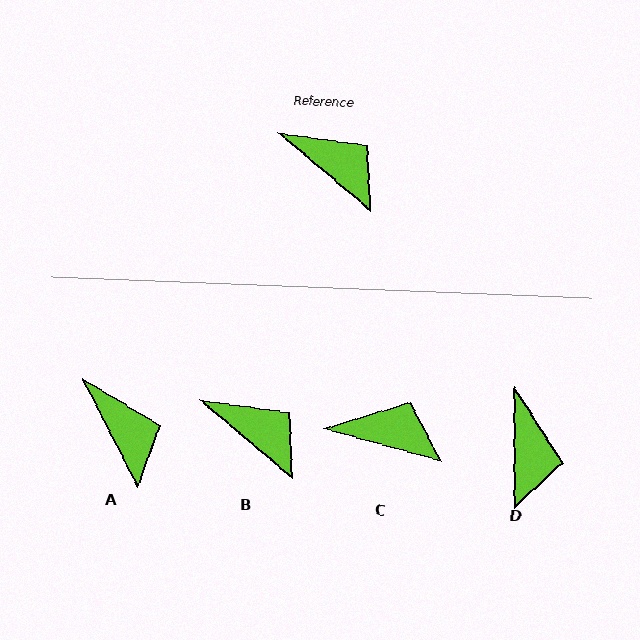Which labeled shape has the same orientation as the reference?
B.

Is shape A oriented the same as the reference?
No, it is off by about 23 degrees.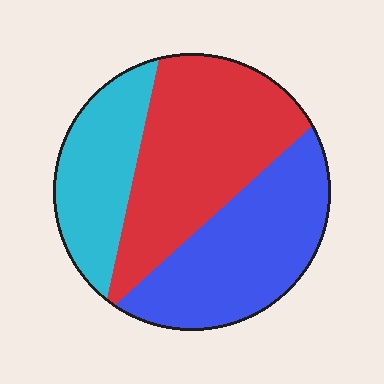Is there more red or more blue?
Red.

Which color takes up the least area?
Cyan, at roughly 25%.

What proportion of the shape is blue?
Blue covers 35% of the shape.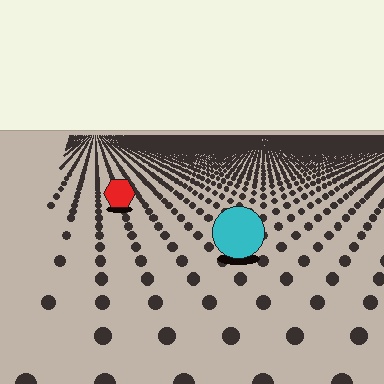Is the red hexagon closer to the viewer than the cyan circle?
No. The cyan circle is closer — you can tell from the texture gradient: the ground texture is coarser near it.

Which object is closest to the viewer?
The cyan circle is closest. The texture marks near it are larger and more spread out.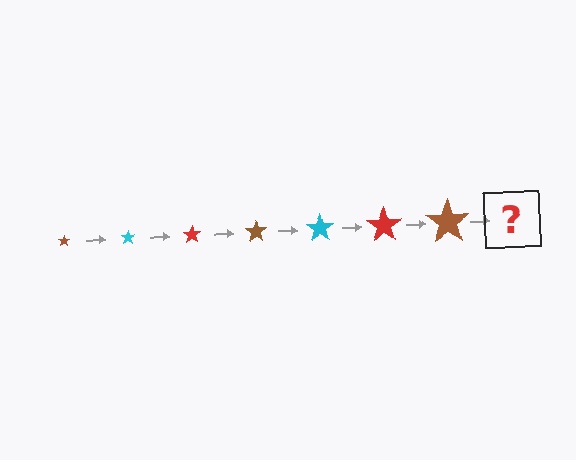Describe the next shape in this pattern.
It should be a cyan star, larger than the previous one.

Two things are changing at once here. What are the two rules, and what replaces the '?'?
The two rules are that the star grows larger each step and the color cycles through brown, cyan, and red. The '?' should be a cyan star, larger than the previous one.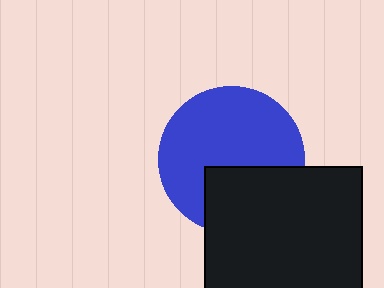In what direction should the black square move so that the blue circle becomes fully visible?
The black square should move down. That is the shortest direction to clear the overlap and leave the blue circle fully visible.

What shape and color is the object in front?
The object in front is a black square.